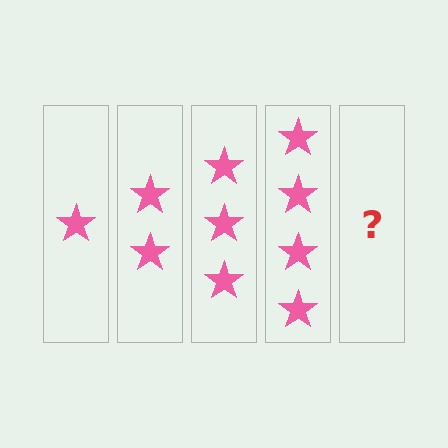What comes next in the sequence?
The next element should be 5 stars.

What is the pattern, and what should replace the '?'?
The pattern is that each step adds one more star. The '?' should be 5 stars.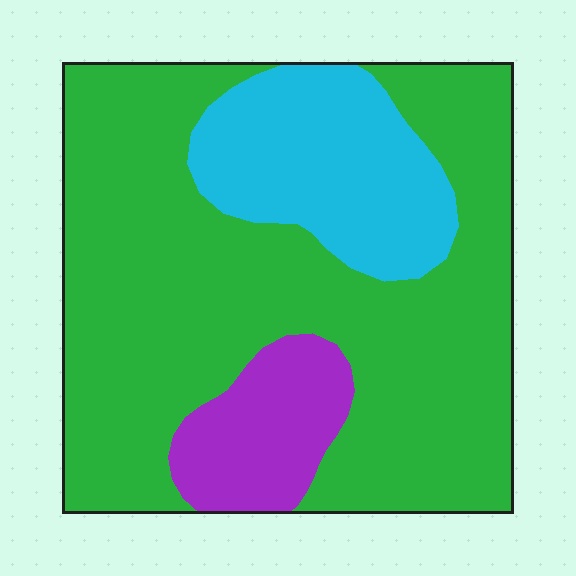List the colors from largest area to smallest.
From largest to smallest: green, cyan, purple.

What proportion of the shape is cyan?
Cyan covers roughly 20% of the shape.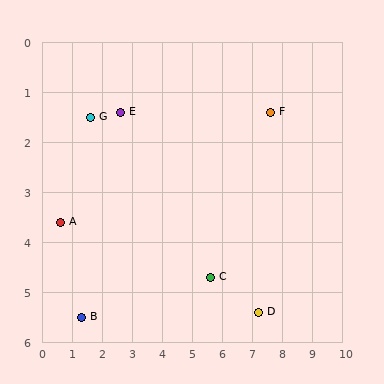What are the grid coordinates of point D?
Point D is at approximately (7.2, 5.4).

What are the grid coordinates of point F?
Point F is at approximately (7.6, 1.4).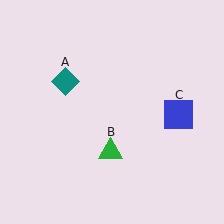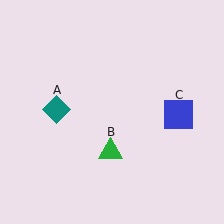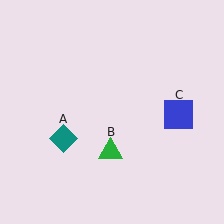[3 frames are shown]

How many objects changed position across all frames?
1 object changed position: teal diamond (object A).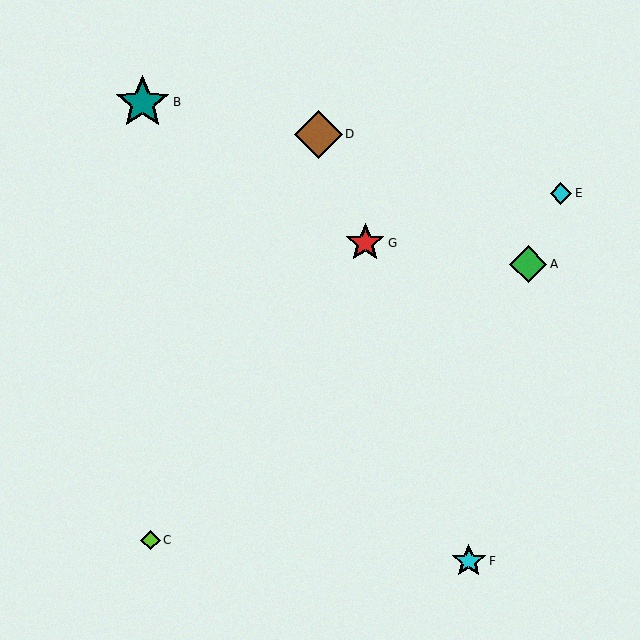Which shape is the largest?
The teal star (labeled B) is the largest.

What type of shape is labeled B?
Shape B is a teal star.